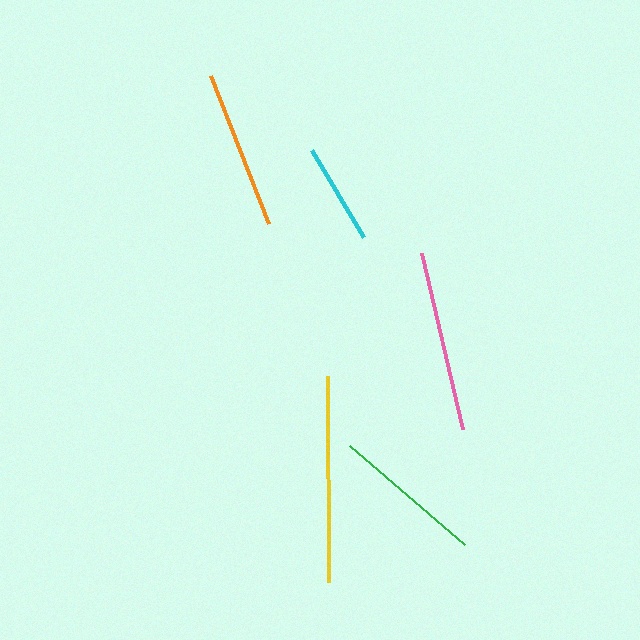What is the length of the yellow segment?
The yellow segment is approximately 205 pixels long.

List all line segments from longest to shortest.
From longest to shortest: yellow, pink, orange, green, cyan.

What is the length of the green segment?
The green segment is approximately 152 pixels long.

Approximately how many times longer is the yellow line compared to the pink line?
The yellow line is approximately 1.1 times the length of the pink line.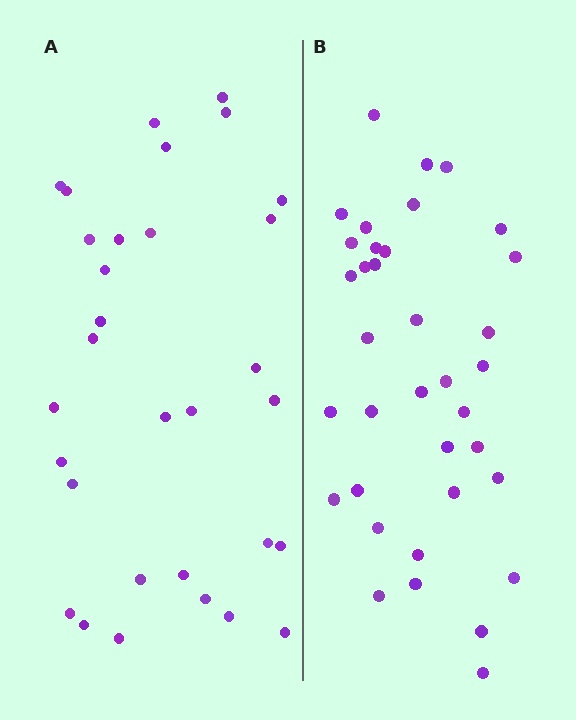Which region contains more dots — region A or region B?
Region B (the right region) has more dots.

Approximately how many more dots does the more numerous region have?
Region B has about 5 more dots than region A.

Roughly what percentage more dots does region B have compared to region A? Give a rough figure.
About 15% more.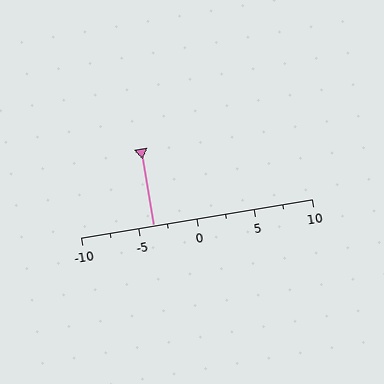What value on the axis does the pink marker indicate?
The marker indicates approximately -3.8.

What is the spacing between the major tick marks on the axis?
The major ticks are spaced 5 apart.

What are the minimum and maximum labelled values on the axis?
The axis runs from -10 to 10.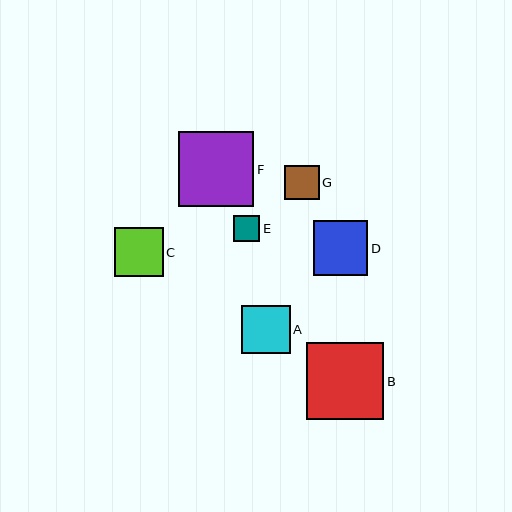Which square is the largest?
Square B is the largest with a size of approximately 77 pixels.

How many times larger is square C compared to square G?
Square C is approximately 1.4 times the size of square G.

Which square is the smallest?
Square E is the smallest with a size of approximately 26 pixels.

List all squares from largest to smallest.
From largest to smallest: B, F, D, C, A, G, E.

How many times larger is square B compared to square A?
Square B is approximately 1.6 times the size of square A.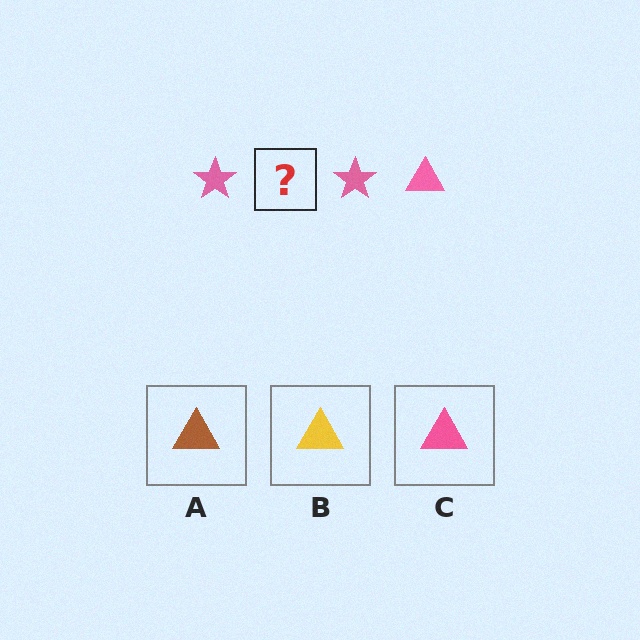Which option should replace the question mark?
Option C.